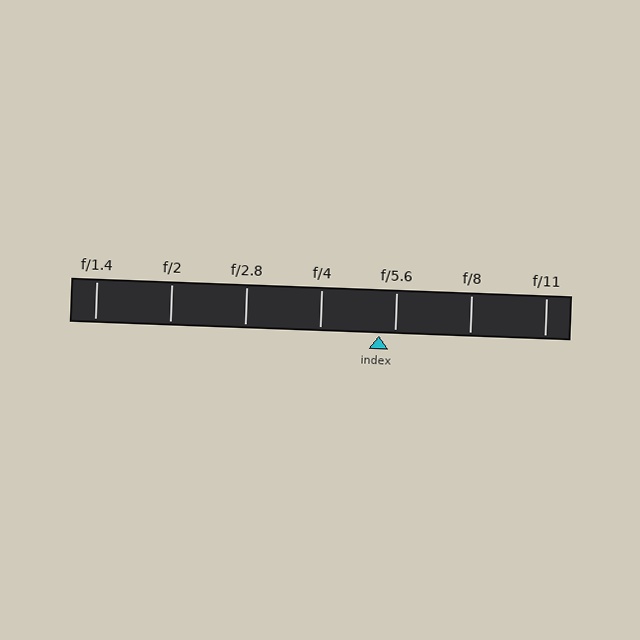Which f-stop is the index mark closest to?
The index mark is closest to f/5.6.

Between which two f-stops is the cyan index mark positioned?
The index mark is between f/4 and f/5.6.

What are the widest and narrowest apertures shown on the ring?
The widest aperture shown is f/1.4 and the narrowest is f/11.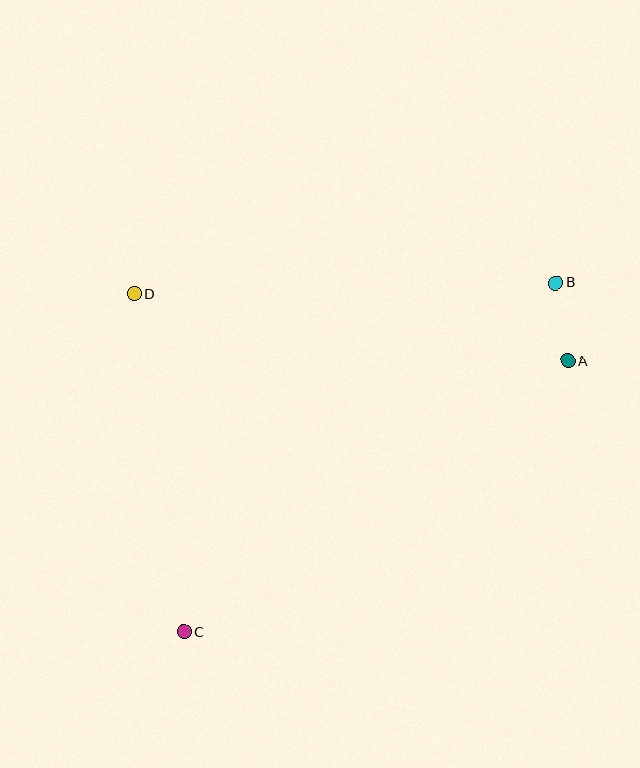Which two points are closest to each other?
Points A and B are closest to each other.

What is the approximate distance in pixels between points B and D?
The distance between B and D is approximately 422 pixels.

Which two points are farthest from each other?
Points B and C are farthest from each other.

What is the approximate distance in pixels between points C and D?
The distance between C and D is approximately 342 pixels.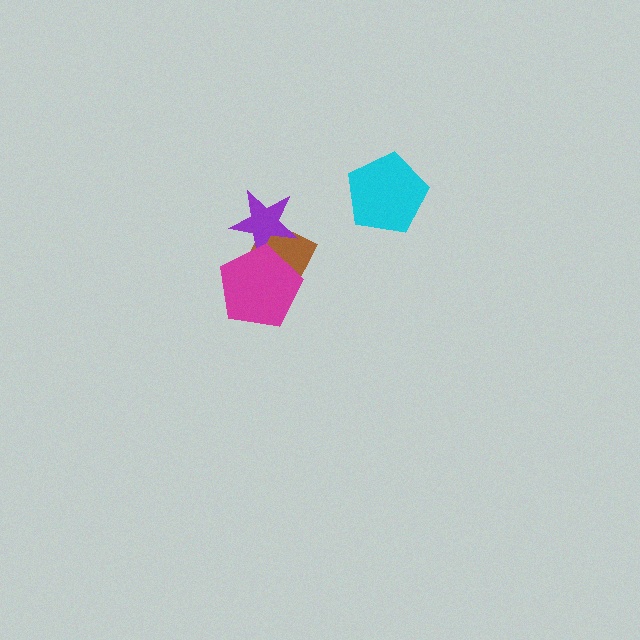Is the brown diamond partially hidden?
Yes, it is partially covered by another shape.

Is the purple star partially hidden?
Yes, it is partially covered by another shape.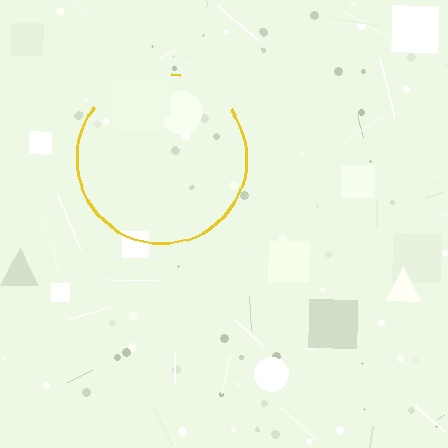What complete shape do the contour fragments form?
The contour fragments form a circle.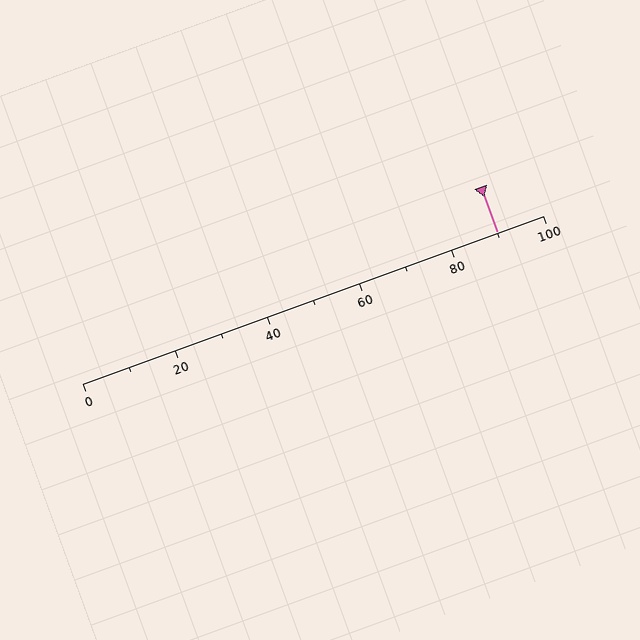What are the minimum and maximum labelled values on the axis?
The axis runs from 0 to 100.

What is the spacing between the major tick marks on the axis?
The major ticks are spaced 20 apart.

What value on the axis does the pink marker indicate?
The marker indicates approximately 90.